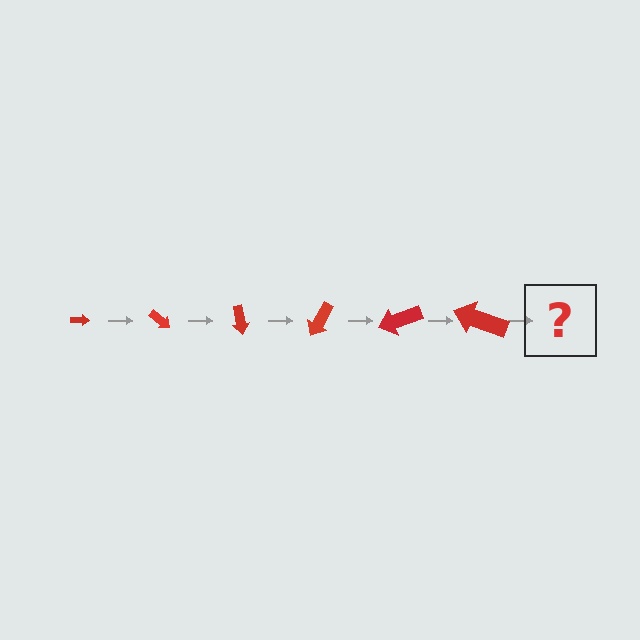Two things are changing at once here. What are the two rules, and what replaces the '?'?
The two rules are that the arrow grows larger each step and it rotates 40 degrees each step. The '?' should be an arrow, larger than the previous one and rotated 240 degrees from the start.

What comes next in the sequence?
The next element should be an arrow, larger than the previous one and rotated 240 degrees from the start.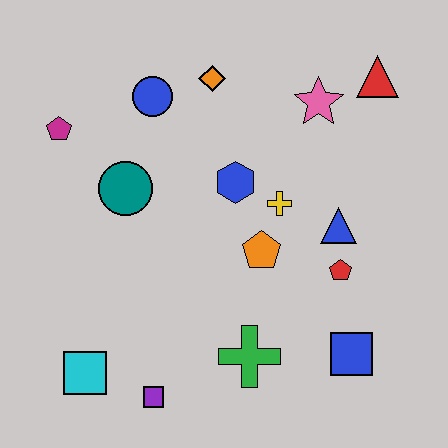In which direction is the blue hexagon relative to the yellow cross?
The blue hexagon is to the left of the yellow cross.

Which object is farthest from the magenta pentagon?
The blue square is farthest from the magenta pentagon.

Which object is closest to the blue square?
The red pentagon is closest to the blue square.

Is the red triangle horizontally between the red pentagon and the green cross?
No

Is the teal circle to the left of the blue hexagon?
Yes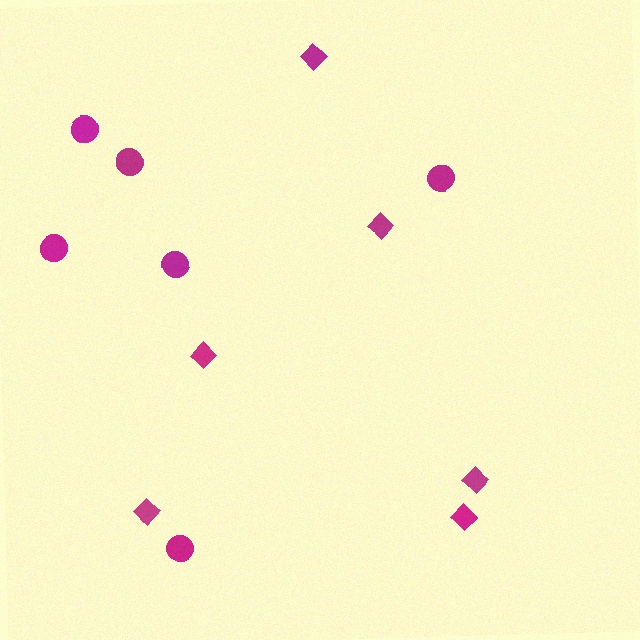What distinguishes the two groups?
There are 2 groups: one group of diamonds (6) and one group of circles (6).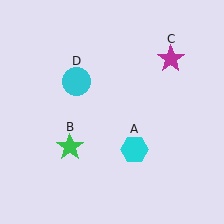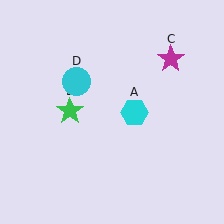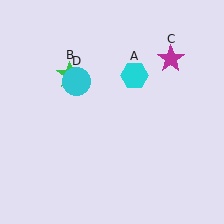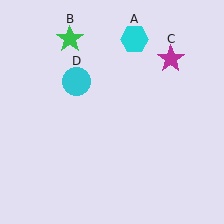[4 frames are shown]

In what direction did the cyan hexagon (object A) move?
The cyan hexagon (object A) moved up.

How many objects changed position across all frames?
2 objects changed position: cyan hexagon (object A), green star (object B).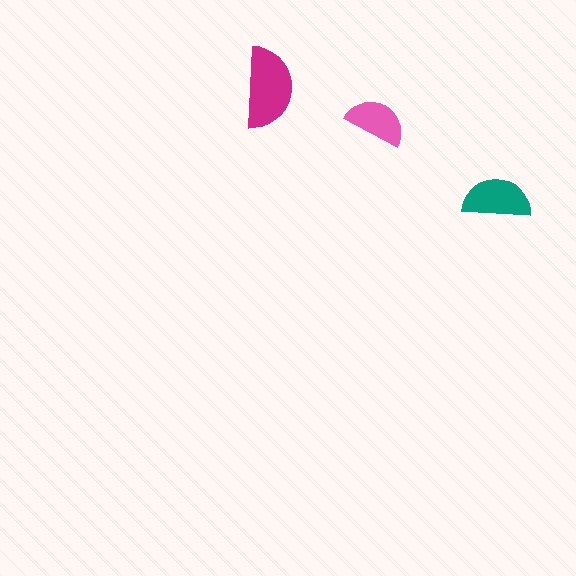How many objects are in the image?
There are 3 objects in the image.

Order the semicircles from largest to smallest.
the magenta one, the teal one, the pink one.